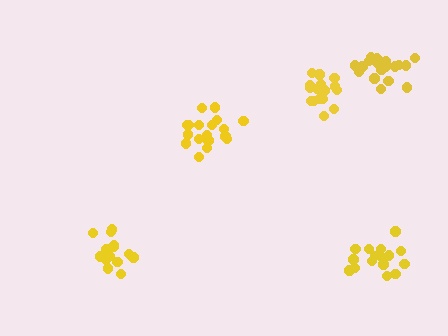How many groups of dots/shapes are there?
There are 5 groups.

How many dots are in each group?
Group 1: 18 dots, Group 2: 16 dots, Group 3: 19 dots, Group 4: 19 dots, Group 5: 14 dots (86 total).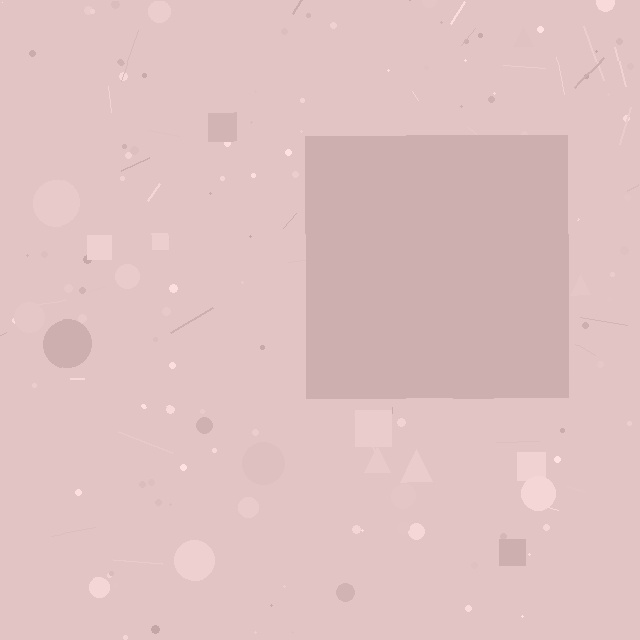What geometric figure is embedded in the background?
A square is embedded in the background.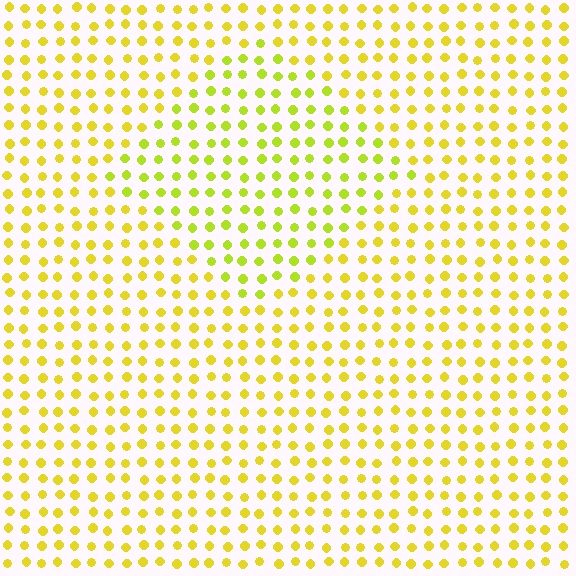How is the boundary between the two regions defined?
The boundary is defined purely by a slight shift in hue (about 21 degrees). Spacing, size, and orientation are identical on both sides.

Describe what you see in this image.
The image is filled with small yellow elements in a uniform arrangement. A diamond-shaped region is visible where the elements are tinted to a slightly different hue, forming a subtle color boundary.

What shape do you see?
I see a diamond.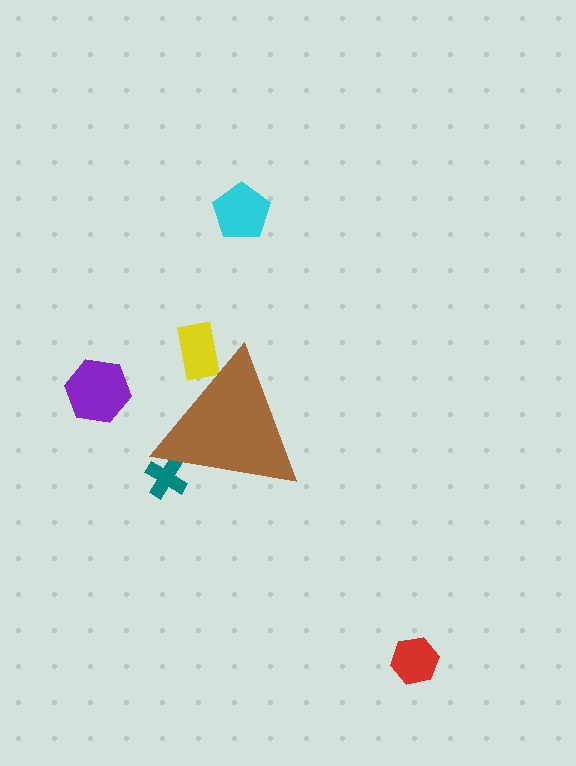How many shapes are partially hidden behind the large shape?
2 shapes are partially hidden.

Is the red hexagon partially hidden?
No, the red hexagon is fully visible.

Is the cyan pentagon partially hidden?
No, the cyan pentagon is fully visible.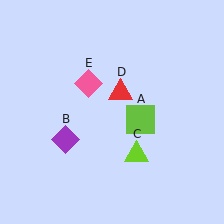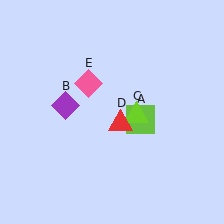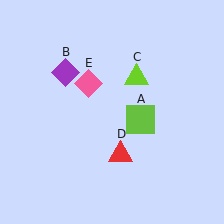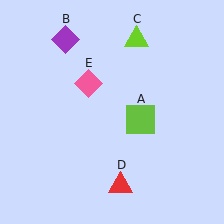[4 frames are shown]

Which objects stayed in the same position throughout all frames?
Lime square (object A) and pink diamond (object E) remained stationary.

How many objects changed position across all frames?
3 objects changed position: purple diamond (object B), lime triangle (object C), red triangle (object D).